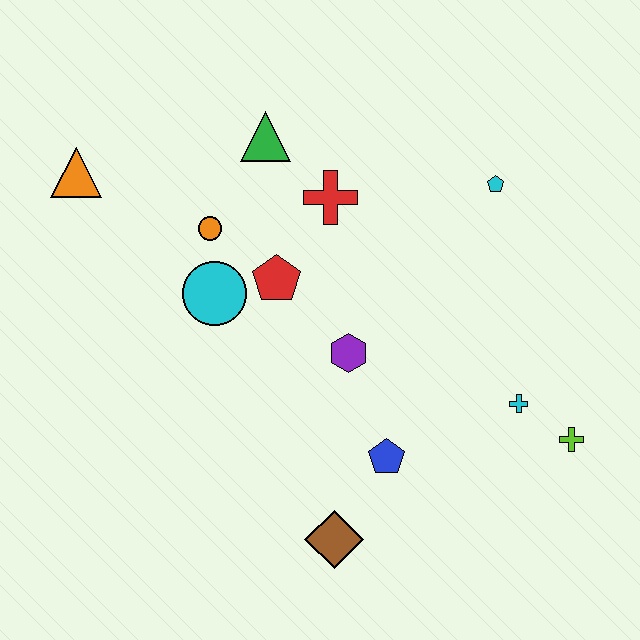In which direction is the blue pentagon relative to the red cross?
The blue pentagon is below the red cross.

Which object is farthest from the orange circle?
The lime cross is farthest from the orange circle.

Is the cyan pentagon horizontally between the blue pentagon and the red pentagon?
No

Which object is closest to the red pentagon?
The cyan circle is closest to the red pentagon.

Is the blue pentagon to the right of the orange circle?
Yes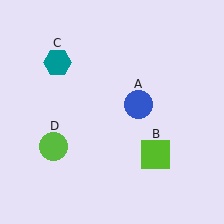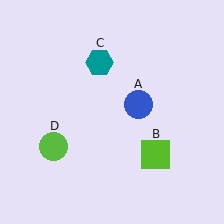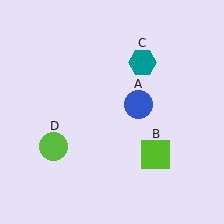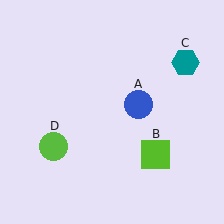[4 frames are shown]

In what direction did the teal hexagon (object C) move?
The teal hexagon (object C) moved right.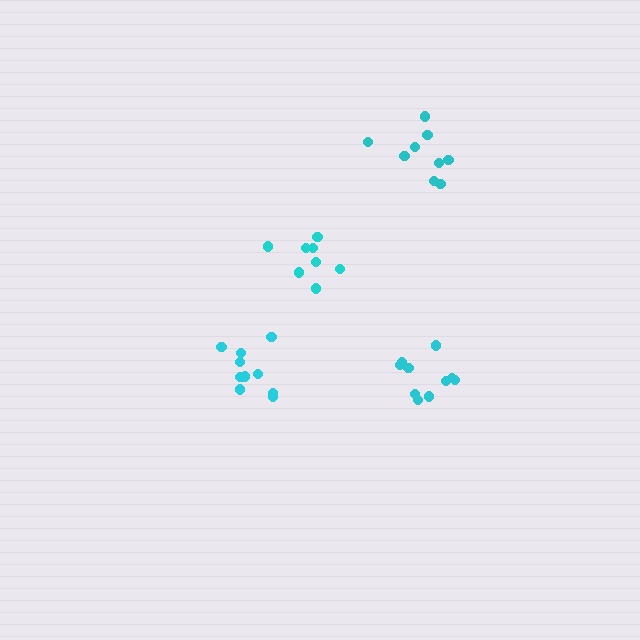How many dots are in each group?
Group 1: 10 dots, Group 2: 8 dots, Group 3: 10 dots, Group 4: 9 dots (37 total).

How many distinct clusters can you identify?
There are 4 distinct clusters.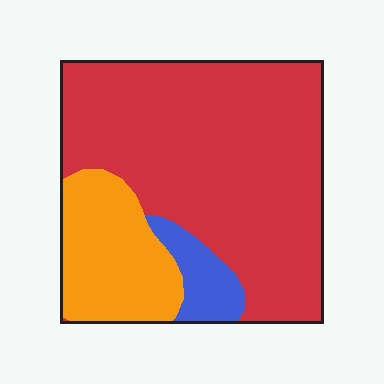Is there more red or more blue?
Red.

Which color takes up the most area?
Red, at roughly 70%.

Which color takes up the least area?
Blue, at roughly 10%.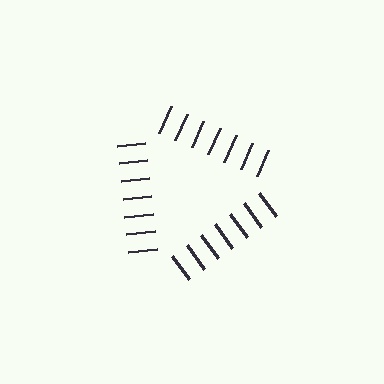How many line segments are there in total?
21 — 7 along each of the 3 edges.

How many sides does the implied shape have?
3 sides — the line-ends trace a triangle.